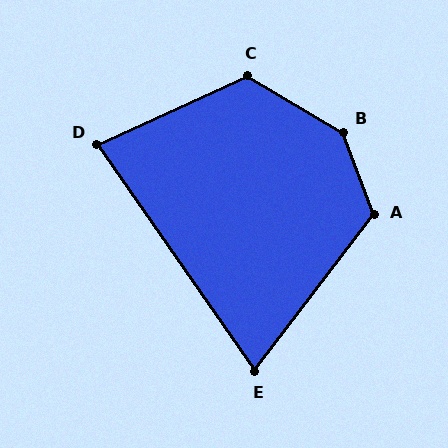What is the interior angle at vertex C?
Approximately 125 degrees (obtuse).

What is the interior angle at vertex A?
Approximately 122 degrees (obtuse).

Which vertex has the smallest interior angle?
E, at approximately 72 degrees.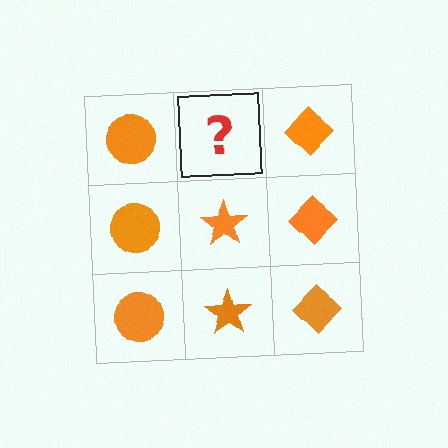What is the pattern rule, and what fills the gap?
The rule is that each column has a consistent shape. The gap should be filled with an orange star.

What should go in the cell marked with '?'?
The missing cell should contain an orange star.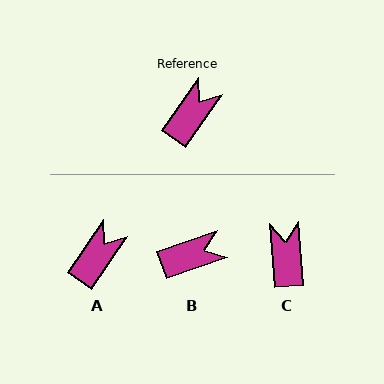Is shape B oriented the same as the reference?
No, it is off by about 36 degrees.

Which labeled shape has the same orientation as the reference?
A.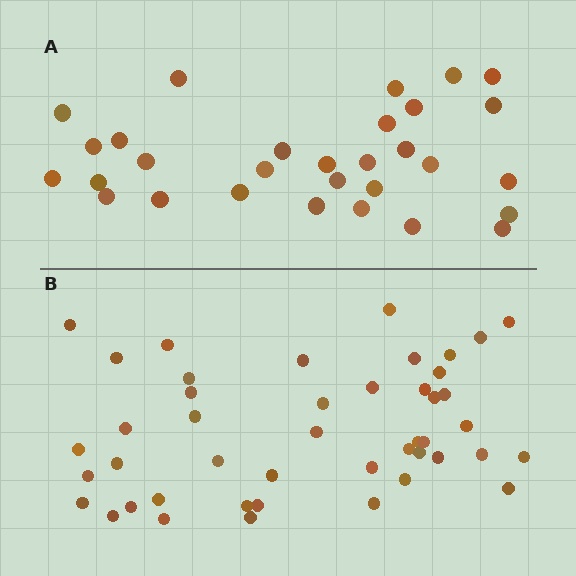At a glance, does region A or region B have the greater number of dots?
Region B (the bottom region) has more dots.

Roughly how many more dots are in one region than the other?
Region B has approximately 15 more dots than region A.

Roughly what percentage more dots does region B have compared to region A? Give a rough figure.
About 50% more.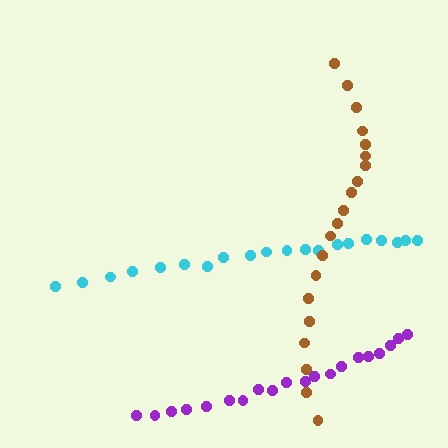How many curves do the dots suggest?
There are 3 distinct paths.